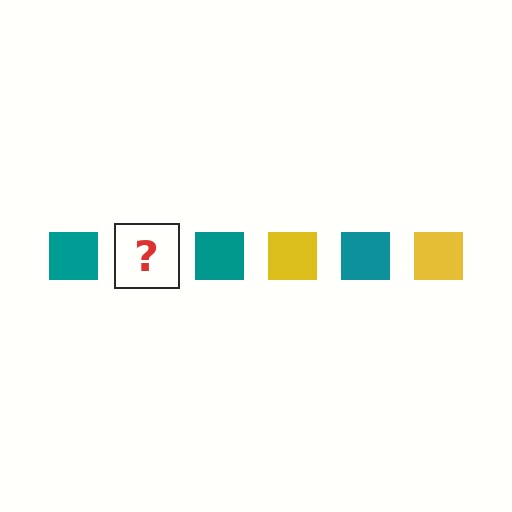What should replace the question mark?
The question mark should be replaced with a yellow square.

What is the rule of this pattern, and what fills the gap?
The rule is that the pattern cycles through teal, yellow squares. The gap should be filled with a yellow square.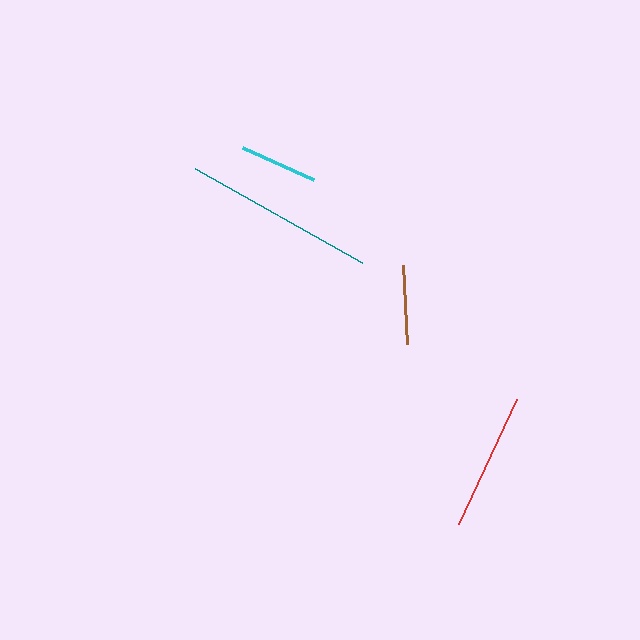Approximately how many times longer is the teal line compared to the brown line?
The teal line is approximately 2.4 times the length of the brown line.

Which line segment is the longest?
The teal line is the longest at approximately 192 pixels.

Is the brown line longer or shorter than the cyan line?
The brown line is longer than the cyan line.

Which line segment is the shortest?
The cyan line is the shortest at approximately 78 pixels.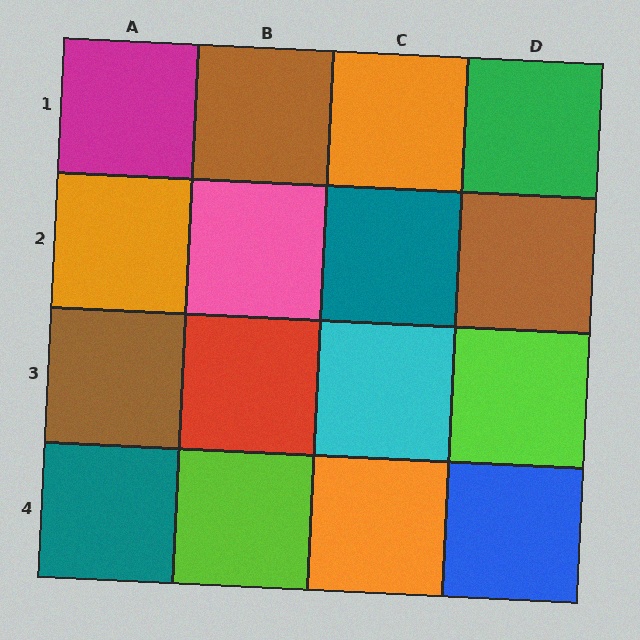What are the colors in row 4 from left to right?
Teal, lime, orange, blue.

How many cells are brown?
3 cells are brown.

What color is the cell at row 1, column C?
Orange.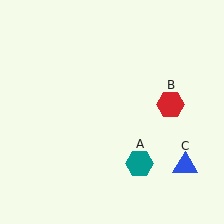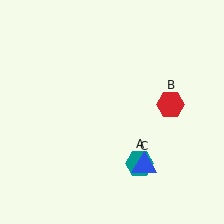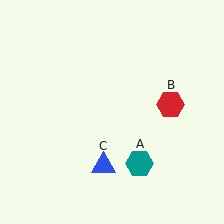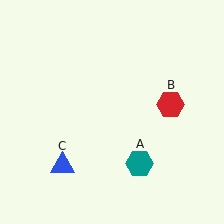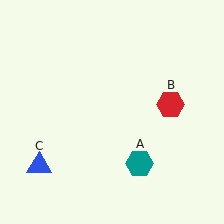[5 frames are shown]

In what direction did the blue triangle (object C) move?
The blue triangle (object C) moved left.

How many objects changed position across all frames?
1 object changed position: blue triangle (object C).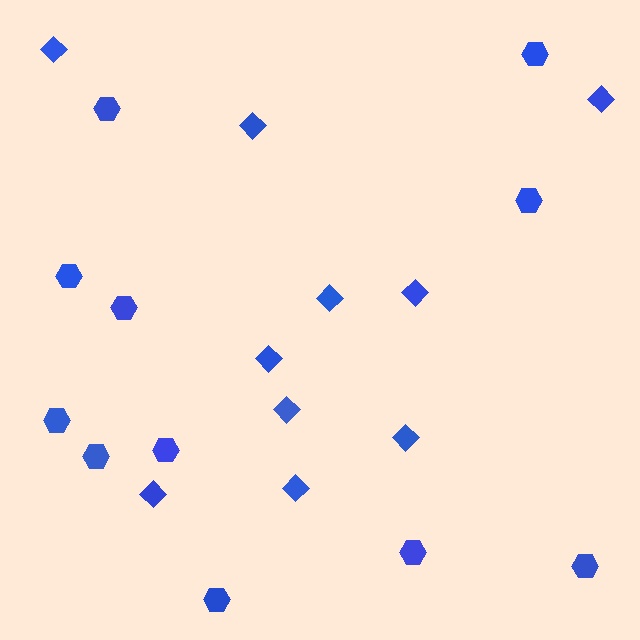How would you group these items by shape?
There are 2 groups: one group of diamonds (10) and one group of hexagons (11).